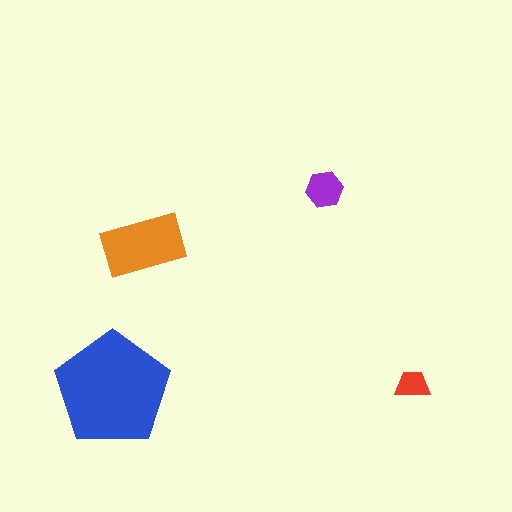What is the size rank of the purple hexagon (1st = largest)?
3rd.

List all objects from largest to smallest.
The blue pentagon, the orange rectangle, the purple hexagon, the red trapezoid.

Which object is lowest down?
The blue pentagon is bottommost.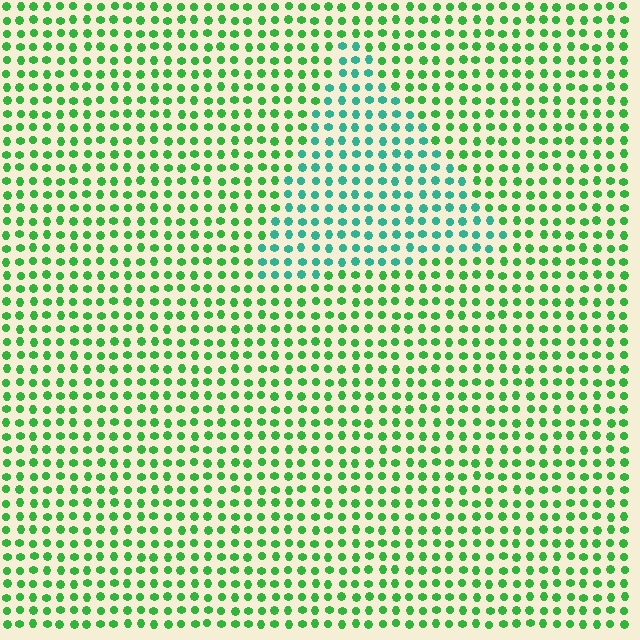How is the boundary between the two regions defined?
The boundary is defined purely by a slight shift in hue (about 41 degrees). Spacing, size, and orientation are identical on both sides.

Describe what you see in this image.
The image is filled with small green elements in a uniform arrangement. A triangle-shaped region is visible where the elements are tinted to a slightly different hue, forming a subtle color boundary.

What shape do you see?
I see a triangle.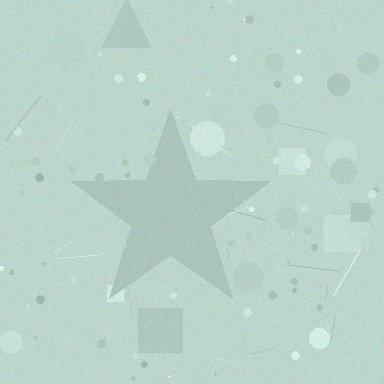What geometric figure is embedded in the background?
A star is embedded in the background.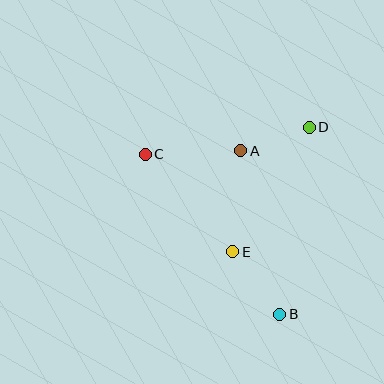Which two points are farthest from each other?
Points B and C are farthest from each other.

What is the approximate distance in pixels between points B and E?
The distance between B and E is approximately 78 pixels.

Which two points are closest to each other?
Points A and D are closest to each other.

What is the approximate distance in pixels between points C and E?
The distance between C and E is approximately 131 pixels.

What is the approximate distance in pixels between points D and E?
The distance between D and E is approximately 146 pixels.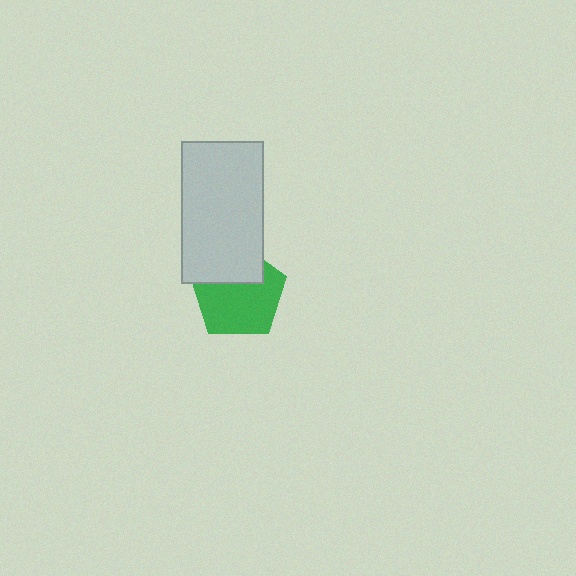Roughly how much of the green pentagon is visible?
Most of it is visible (roughly 68%).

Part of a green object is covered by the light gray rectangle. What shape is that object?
It is a pentagon.